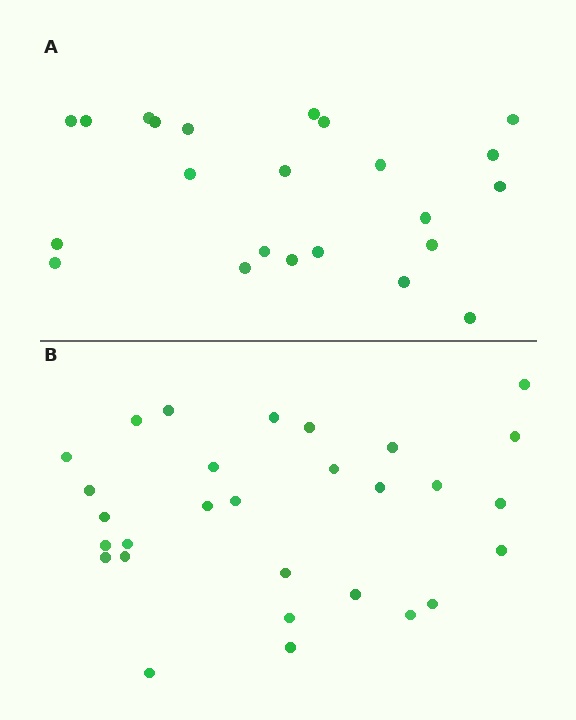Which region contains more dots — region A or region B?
Region B (the bottom region) has more dots.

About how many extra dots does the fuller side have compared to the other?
Region B has about 6 more dots than region A.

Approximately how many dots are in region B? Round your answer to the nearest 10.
About 30 dots. (The exact count is 29, which rounds to 30.)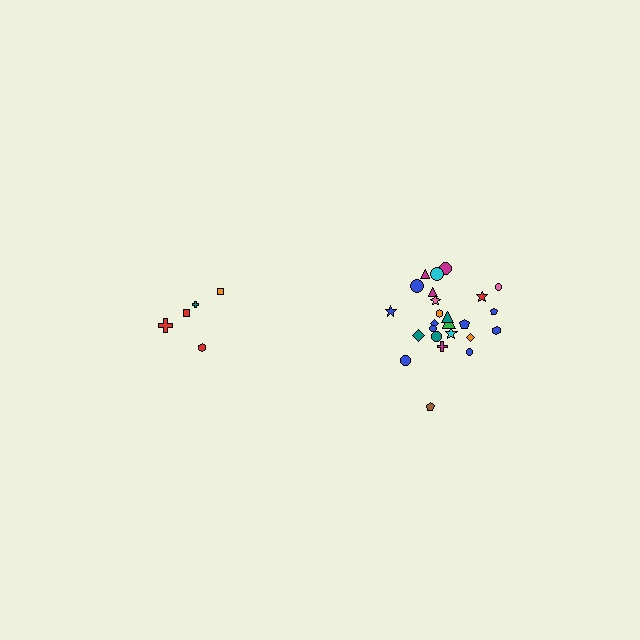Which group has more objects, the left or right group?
The right group.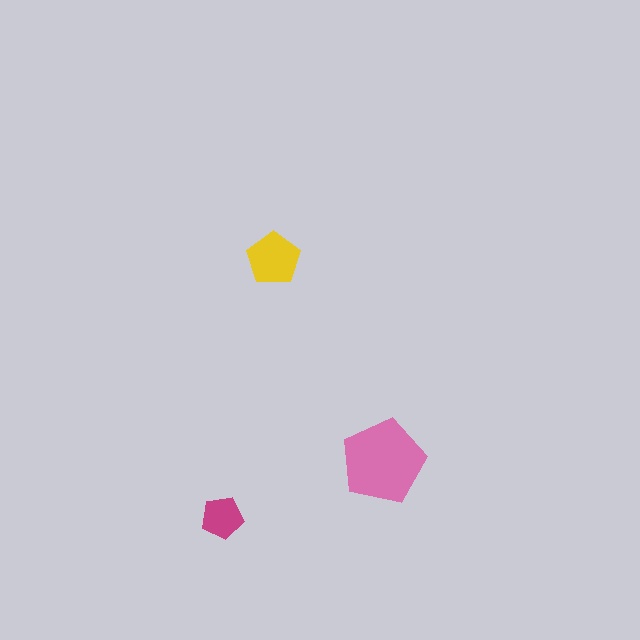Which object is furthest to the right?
The pink pentagon is rightmost.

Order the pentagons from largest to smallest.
the pink one, the yellow one, the magenta one.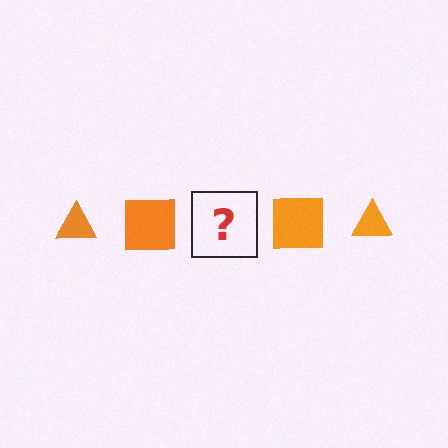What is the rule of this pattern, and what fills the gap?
The rule is that the pattern cycles through triangle, square shapes in orange. The gap should be filled with an orange triangle.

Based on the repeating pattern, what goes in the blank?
The blank should be an orange triangle.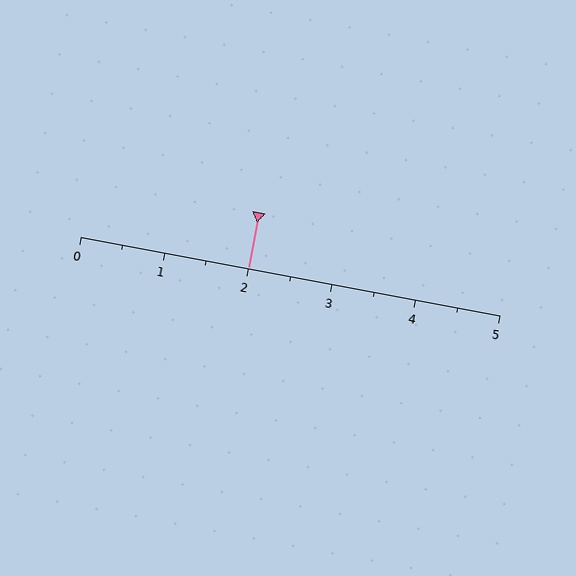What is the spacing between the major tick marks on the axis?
The major ticks are spaced 1 apart.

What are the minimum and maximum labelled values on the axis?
The axis runs from 0 to 5.